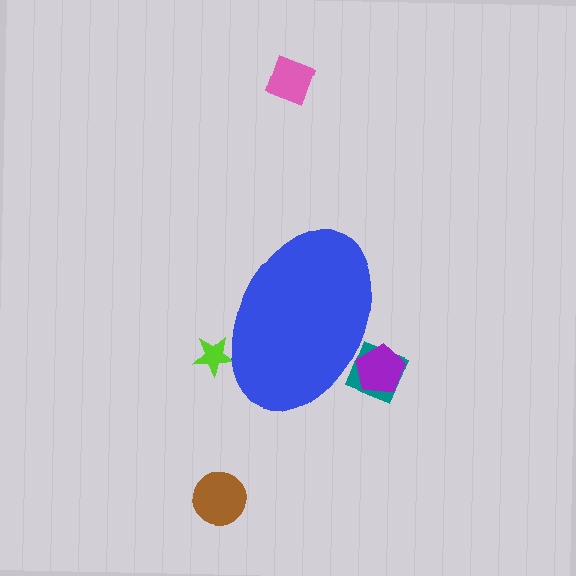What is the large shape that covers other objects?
A blue ellipse.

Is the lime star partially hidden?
Yes, the lime star is partially hidden behind the blue ellipse.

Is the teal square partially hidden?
Yes, the teal square is partially hidden behind the blue ellipse.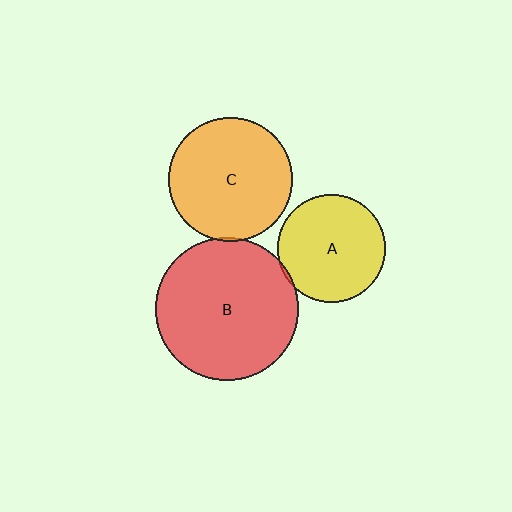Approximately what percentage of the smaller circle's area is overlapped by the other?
Approximately 5%.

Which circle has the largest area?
Circle B (red).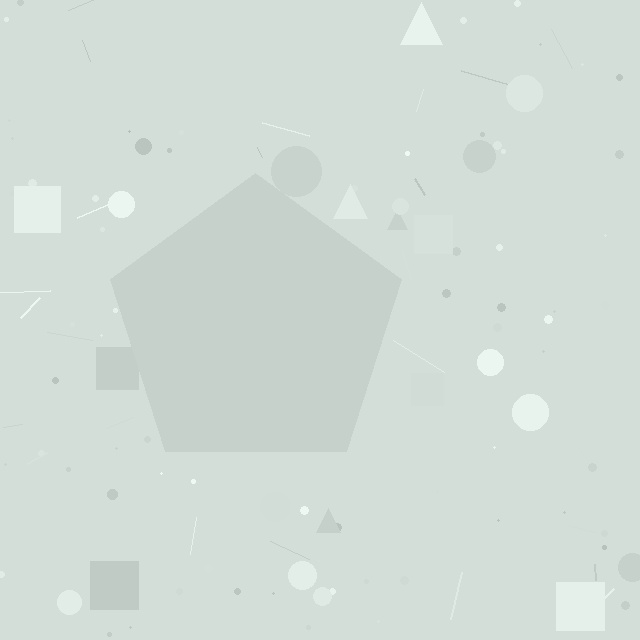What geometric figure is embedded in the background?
A pentagon is embedded in the background.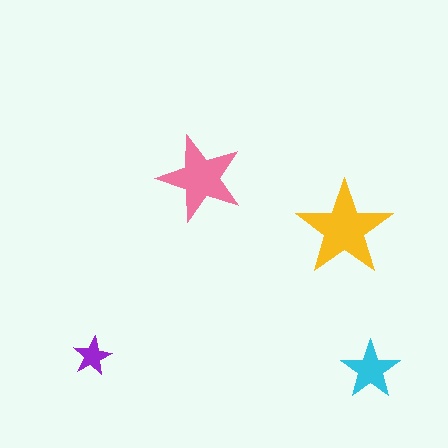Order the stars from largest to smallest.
the yellow one, the pink one, the cyan one, the purple one.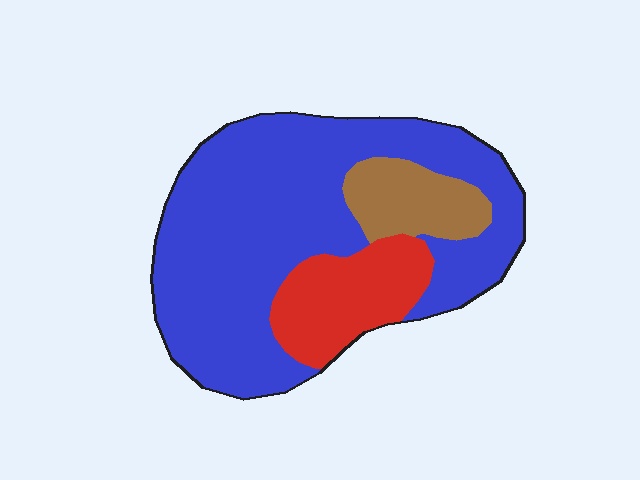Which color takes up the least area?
Brown, at roughly 10%.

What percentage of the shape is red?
Red takes up about one sixth (1/6) of the shape.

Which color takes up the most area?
Blue, at roughly 70%.